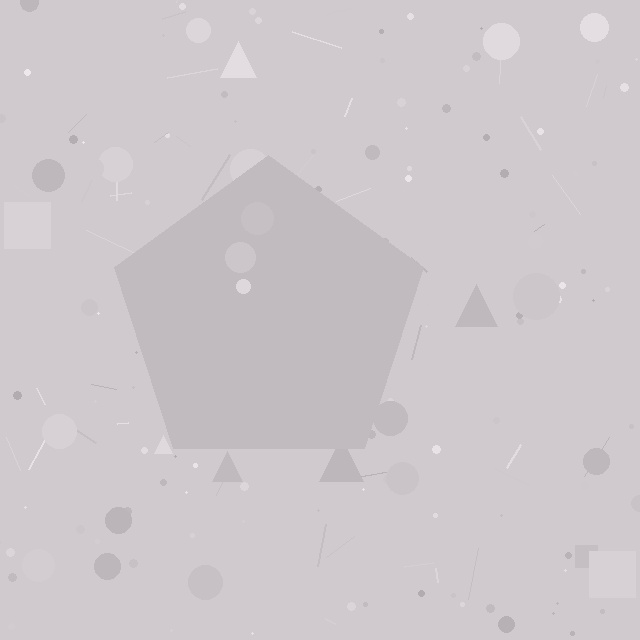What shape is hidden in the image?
A pentagon is hidden in the image.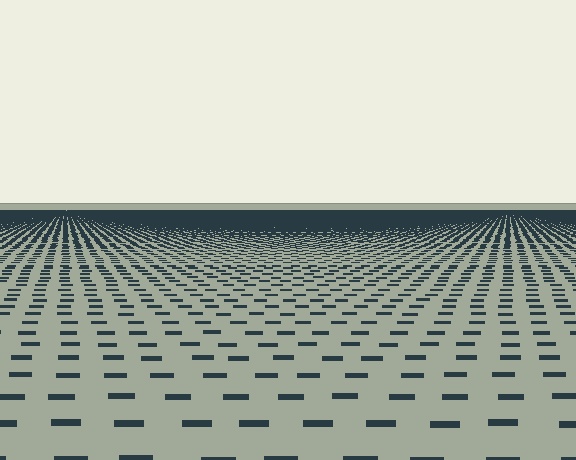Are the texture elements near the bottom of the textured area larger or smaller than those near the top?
Larger. Near the bottom, elements are closer to the viewer and appear at a bigger on-screen size.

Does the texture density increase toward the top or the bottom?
Density increases toward the top.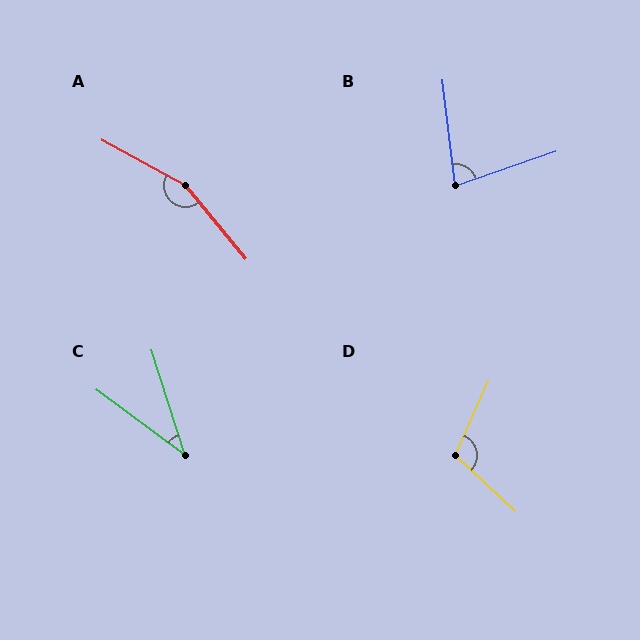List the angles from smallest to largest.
C (36°), B (78°), D (108°), A (157°).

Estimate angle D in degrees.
Approximately 108 degrees.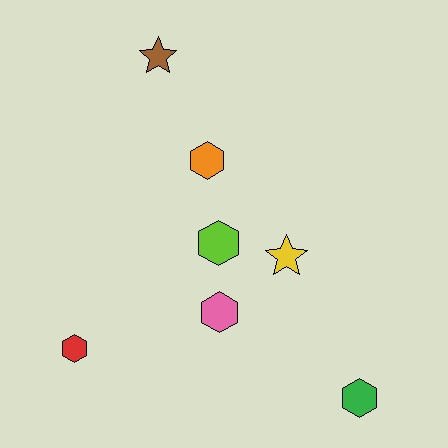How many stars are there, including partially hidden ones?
There are 2 stars.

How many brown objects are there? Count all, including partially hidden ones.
There is 1 brown object.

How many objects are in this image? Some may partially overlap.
There are 7 objects.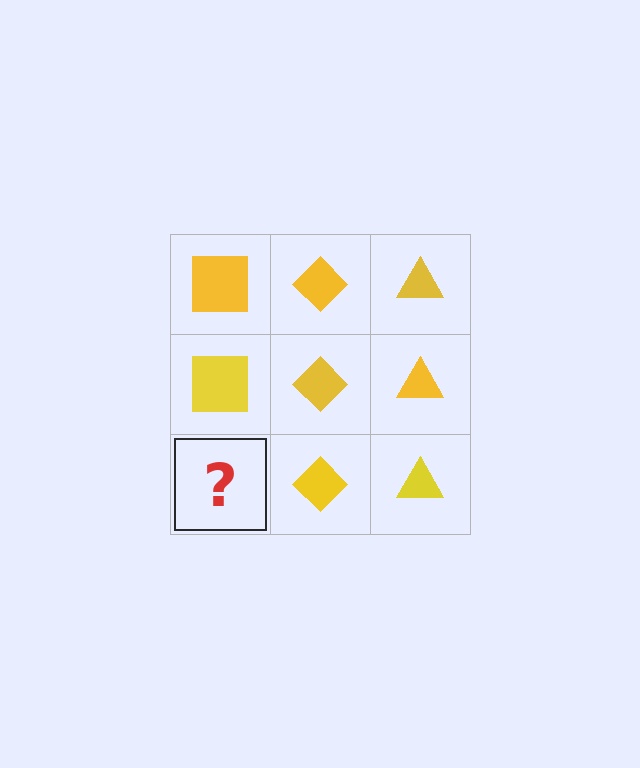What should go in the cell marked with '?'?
The missing cell should contain a yellow square.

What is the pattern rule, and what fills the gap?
The rule is that each column has a consistent shape. The gap should be filled with a yellow square.